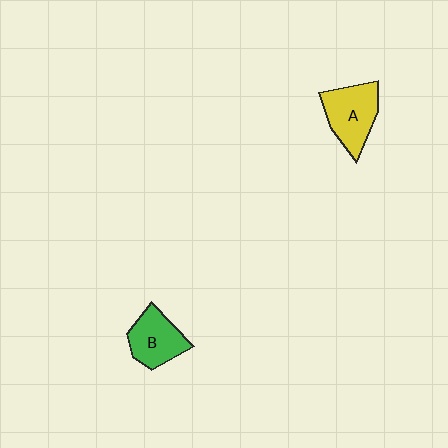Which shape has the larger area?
Shape A (yellow).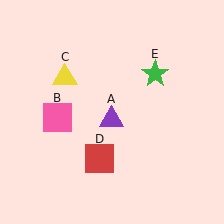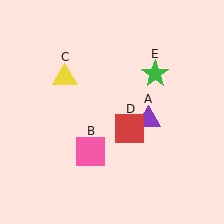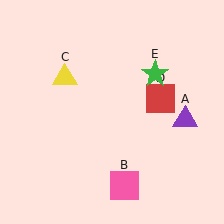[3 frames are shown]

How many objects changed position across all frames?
3 objects changed position: purple triangle (object A), pink square (object B), red square (object D).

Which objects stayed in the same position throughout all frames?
Yellow triangle (object C) and green star (object E) remained stationary.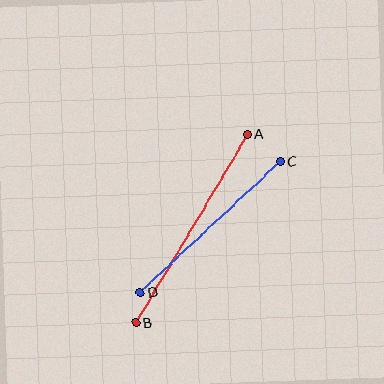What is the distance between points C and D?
The distance is approximately 192 pixels.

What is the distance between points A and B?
The distance is approximately 219 pixels.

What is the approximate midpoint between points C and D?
The midpoint is at approximately (210, 227) pixels.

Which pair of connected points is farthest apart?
Points A and B are farthest apart.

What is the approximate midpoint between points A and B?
The midpoint is at approximately (192, 228) pixels.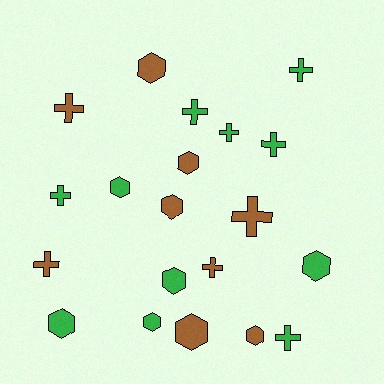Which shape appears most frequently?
Cross, with 10 objects.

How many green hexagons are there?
There are 5 green hexagons.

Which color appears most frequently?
Green, with 11 objects.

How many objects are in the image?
There are 20 objects.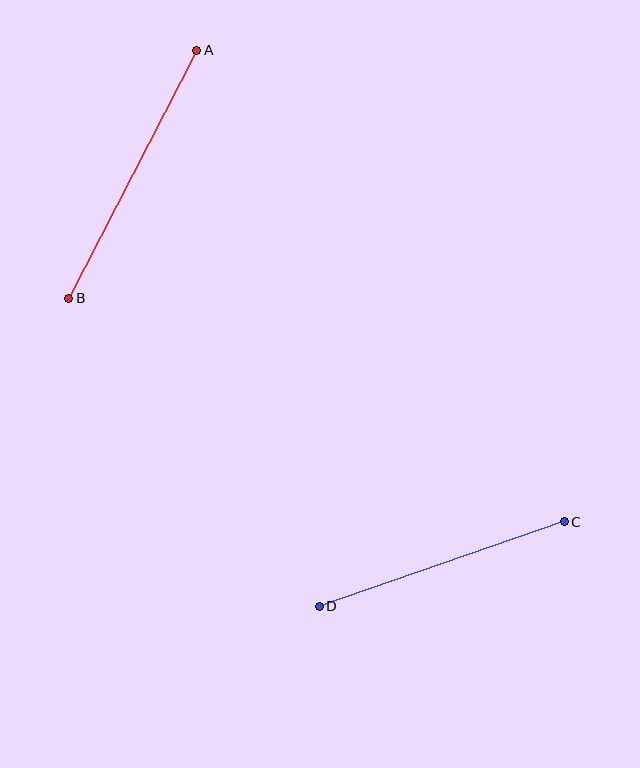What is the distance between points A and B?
The distance is approximately 279 pixels.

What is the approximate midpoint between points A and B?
The midpoint is at approximately (133, 174) pixels.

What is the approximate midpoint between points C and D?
The midpoint is at approximately (442, 564) pixels.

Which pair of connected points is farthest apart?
Points A and B are farthest apart.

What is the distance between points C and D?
The distance is approximately 259 pixels.